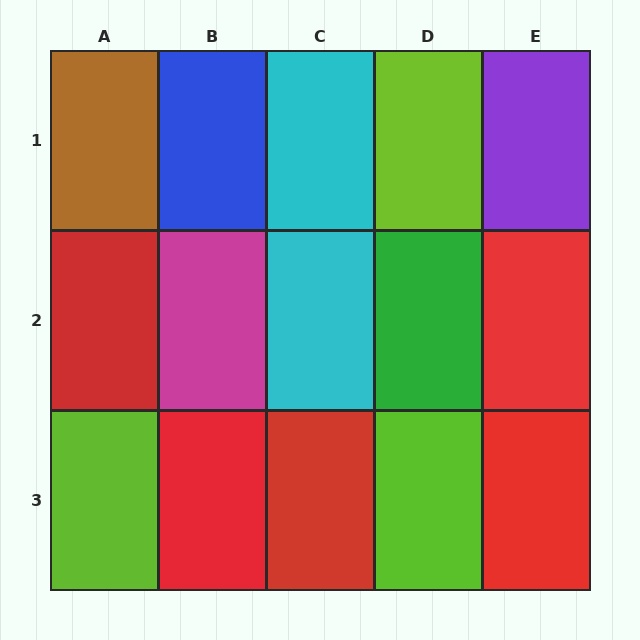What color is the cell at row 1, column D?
Lime.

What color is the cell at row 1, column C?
Cyan.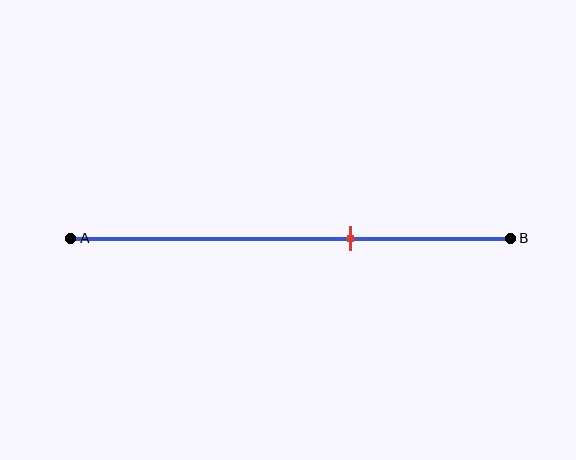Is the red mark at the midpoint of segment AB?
No, the mark is at about 65% from A, not at the 50% midpoint.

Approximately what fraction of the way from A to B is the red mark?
The red mark is approximately 65% of the way from A to B.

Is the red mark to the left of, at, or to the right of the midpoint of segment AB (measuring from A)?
The red mark is to the right of the midpoint of segment AB.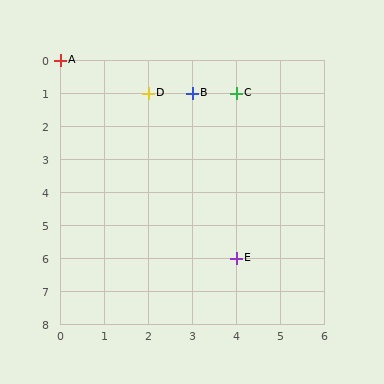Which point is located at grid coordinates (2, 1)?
Point D is at (2, 1).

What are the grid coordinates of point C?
Point C is at grid coordinates (4, 1).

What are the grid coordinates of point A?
Point A is at grid coordinates (0, 0).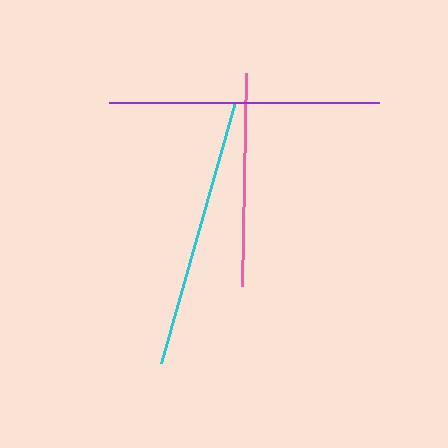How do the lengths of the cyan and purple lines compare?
The cyan and purple lines are approximately the same length.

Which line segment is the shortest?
The pink line is the shortest at approximately 213 pixels.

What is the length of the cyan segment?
The cyan segment is approximately 271 pixels long.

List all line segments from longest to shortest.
From longest to shortest: cyan, purple, pink.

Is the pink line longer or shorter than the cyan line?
The cyan line is longer than the pink line.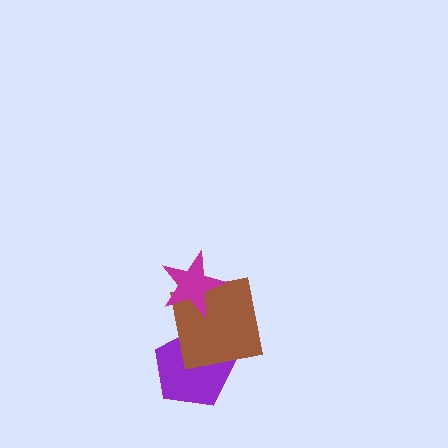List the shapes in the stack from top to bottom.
From top to bottom: the magenta star, the brown square, the purple pentagon.